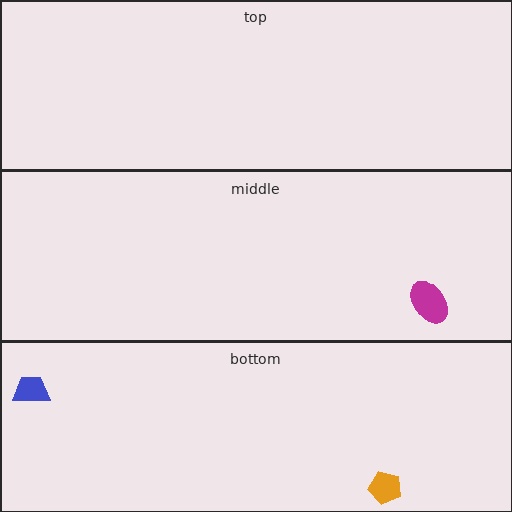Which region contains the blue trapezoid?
The bottom region.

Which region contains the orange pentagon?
The bottom region.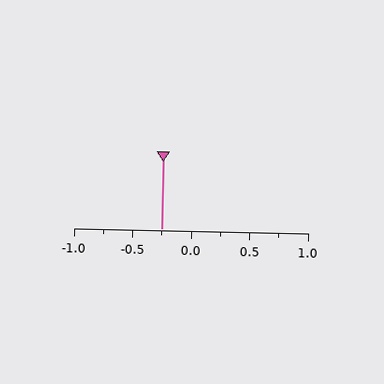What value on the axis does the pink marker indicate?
The marker indicates approximately -0.25.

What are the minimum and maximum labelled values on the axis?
The axis runs from -1.0 to 1.0.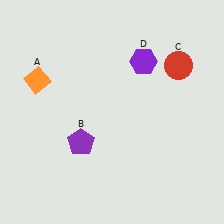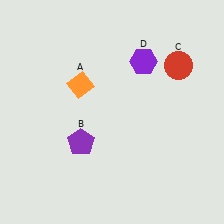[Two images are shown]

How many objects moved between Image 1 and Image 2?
1 object moved between the two images.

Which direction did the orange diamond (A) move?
The orange diamond (A) moved right.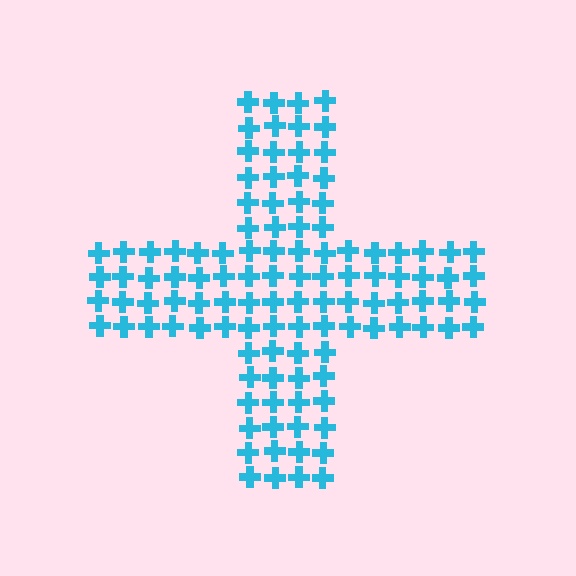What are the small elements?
The small elements are crosses.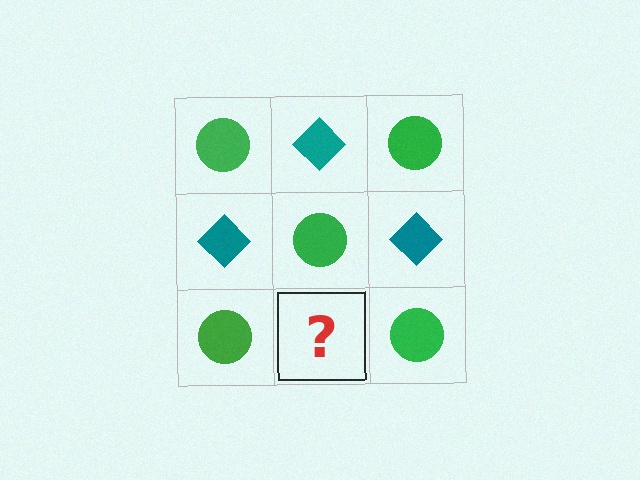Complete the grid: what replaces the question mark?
The question mark should be replaced with a teal diamond.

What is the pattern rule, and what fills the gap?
The rule is that it alternates green circle and teal diamond in a checkerboard pattern. The gap should be filled with a teal diamond.